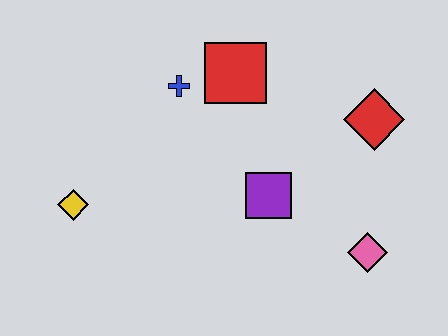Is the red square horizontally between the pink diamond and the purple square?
No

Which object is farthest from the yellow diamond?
The red diamond is farthest from the yellow diamond.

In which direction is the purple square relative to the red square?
The purple square is below the red square.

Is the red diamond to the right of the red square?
Yes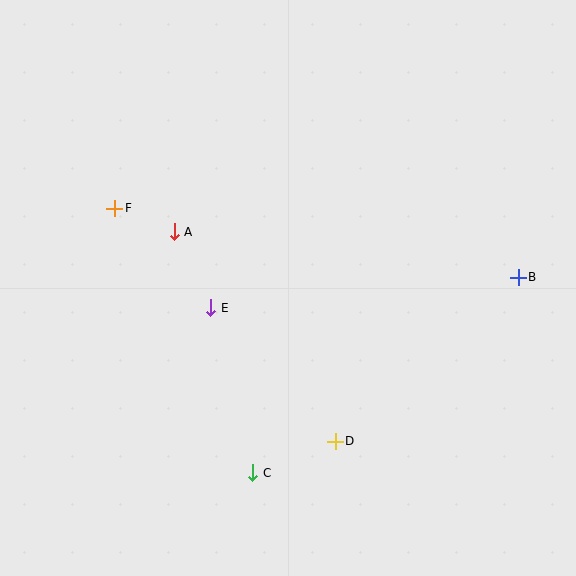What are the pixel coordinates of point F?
Point F is at (115, 208).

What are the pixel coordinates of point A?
Point A is at (174, 232).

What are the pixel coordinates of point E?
Point E is at (211, 308).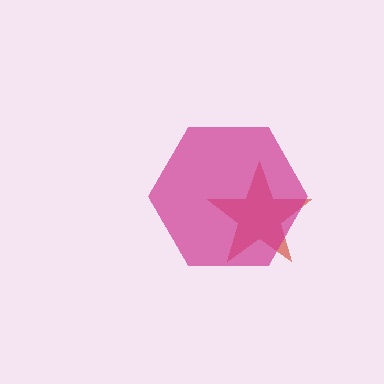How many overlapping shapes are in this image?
There are 2 overlapping shapes in the image.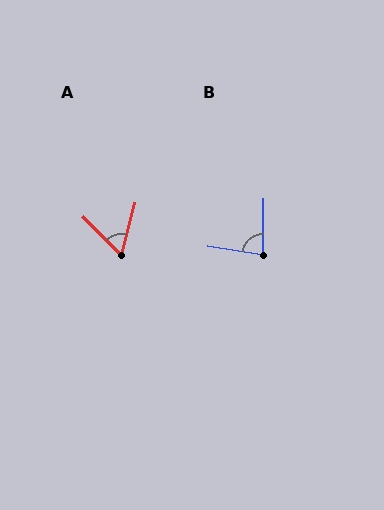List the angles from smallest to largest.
A (60°), B (82°).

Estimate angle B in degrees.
Approximately 82 degrees.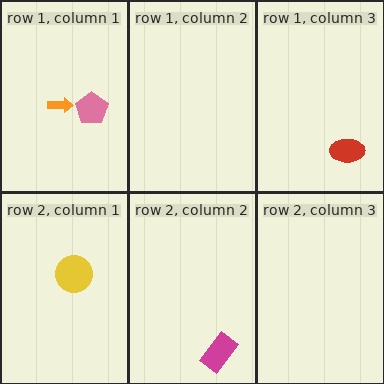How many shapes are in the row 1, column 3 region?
1.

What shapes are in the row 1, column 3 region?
The red ellipse.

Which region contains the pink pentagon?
The row 1, column 1 region.